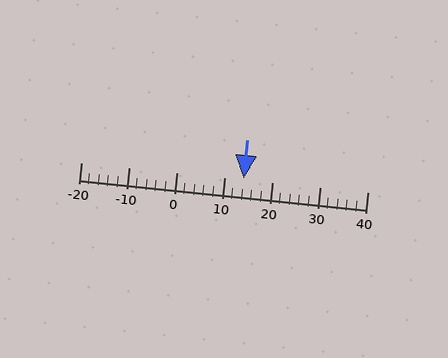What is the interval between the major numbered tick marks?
The major tick marks are spaced 10 units apart.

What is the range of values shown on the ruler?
The ruler shows values from -20 to 40.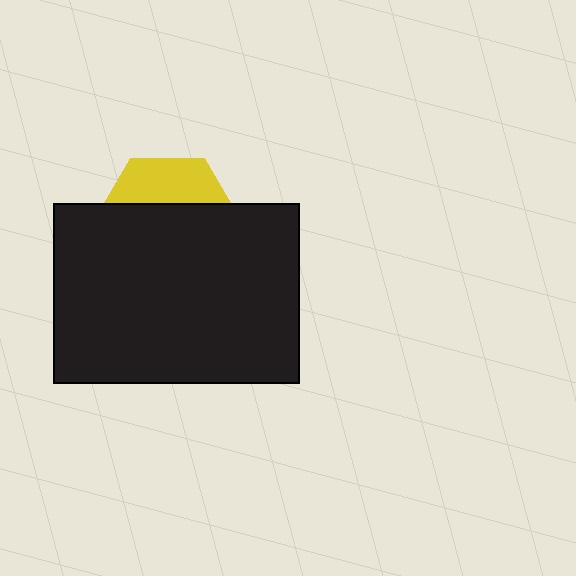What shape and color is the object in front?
The object in front is a black rectangle.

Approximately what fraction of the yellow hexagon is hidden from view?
Roughly 68% of the yellow hexagon is hidden behind the black rectangle.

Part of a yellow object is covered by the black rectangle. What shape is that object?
It is a hexagon.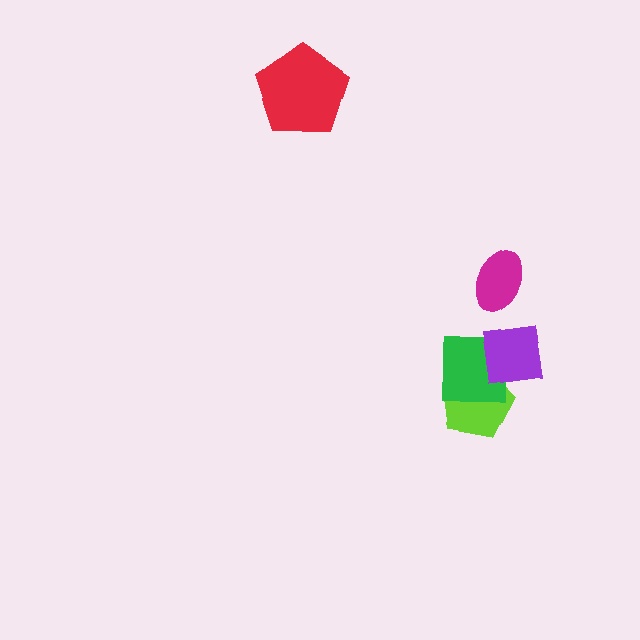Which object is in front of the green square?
The purple square is in front of the green square.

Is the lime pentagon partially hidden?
Yes, it is partially covered by another shape.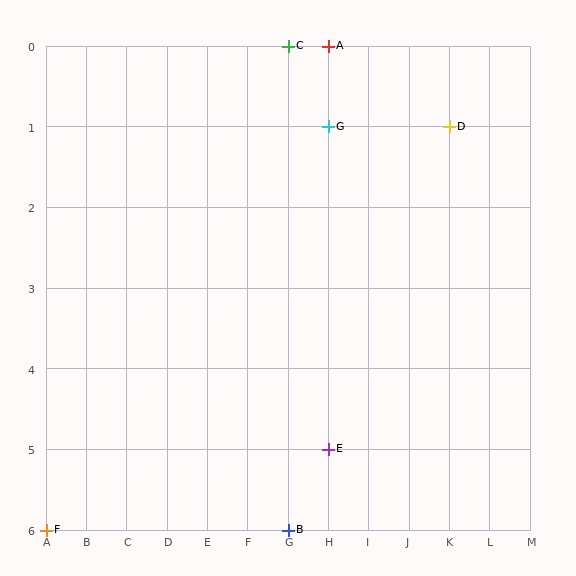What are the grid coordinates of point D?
Point D is at grid coordinates (K, 1).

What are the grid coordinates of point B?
Point B is at grid coordinates (G, 6).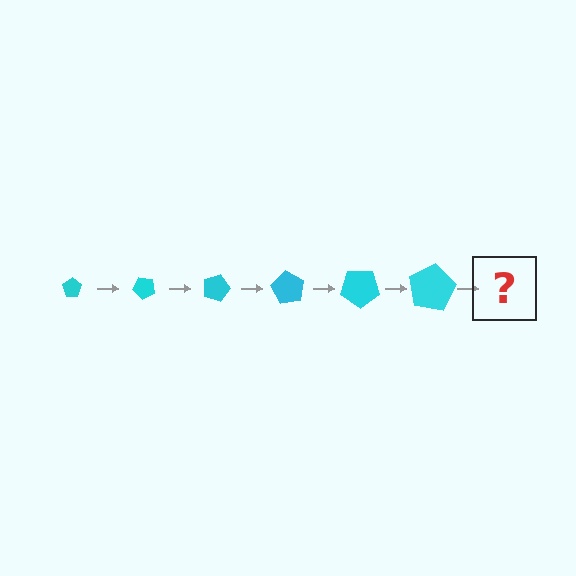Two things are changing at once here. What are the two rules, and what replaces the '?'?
The two rules are that the pentagon grows larger each step and it rotates 45 degrees each step. The '?' should be a pentagon, larger than the previous one and rotated 270 degrees from the start.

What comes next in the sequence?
The next element should be a pentagon, larger than the previous one and rotated 270 degrees from the start.